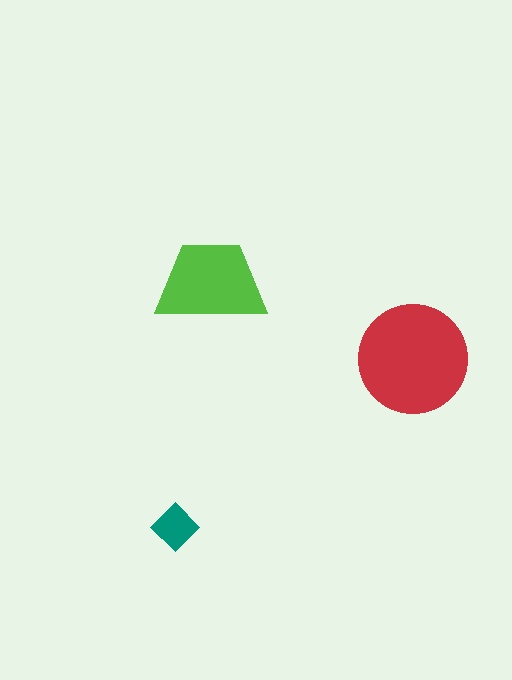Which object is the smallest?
The teal diamond.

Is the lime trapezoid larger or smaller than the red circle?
Smaller.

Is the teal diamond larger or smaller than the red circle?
Smaller.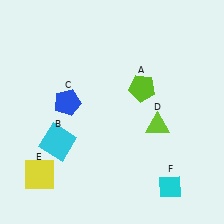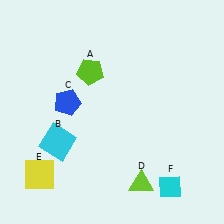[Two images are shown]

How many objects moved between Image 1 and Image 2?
2 objects moved between the two images.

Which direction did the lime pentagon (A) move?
The lime pentagon (A) moved left.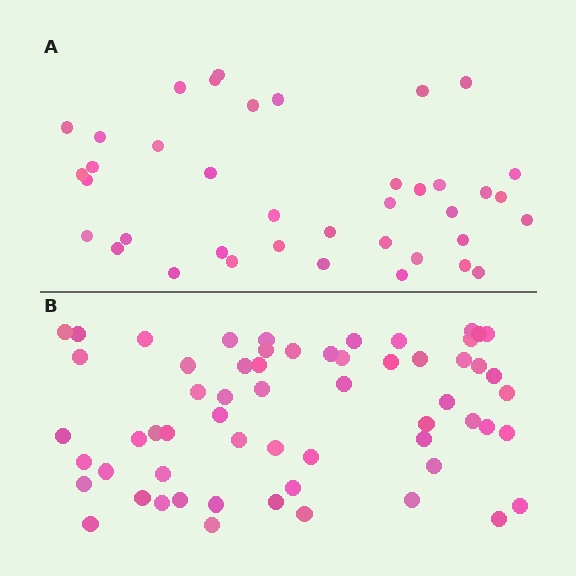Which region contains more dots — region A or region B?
Region B (the bottom region) has more dots.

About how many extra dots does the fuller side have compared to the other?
Region B has approximately 20 more dots than region A.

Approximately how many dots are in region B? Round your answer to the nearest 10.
About 60 dots.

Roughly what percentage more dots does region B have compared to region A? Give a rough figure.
About 55% more.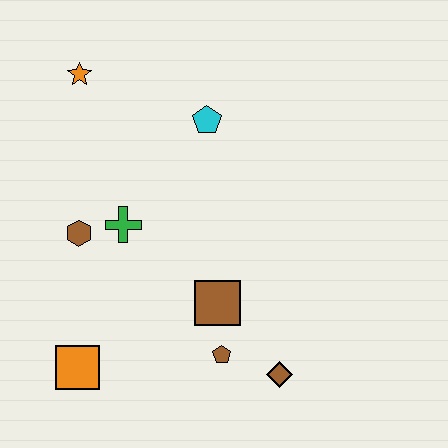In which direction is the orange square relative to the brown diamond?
The orange square is to the left of the brown diamond.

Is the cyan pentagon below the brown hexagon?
No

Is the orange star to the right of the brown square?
No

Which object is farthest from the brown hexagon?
The brown diamond is farthest from the brown hexagon.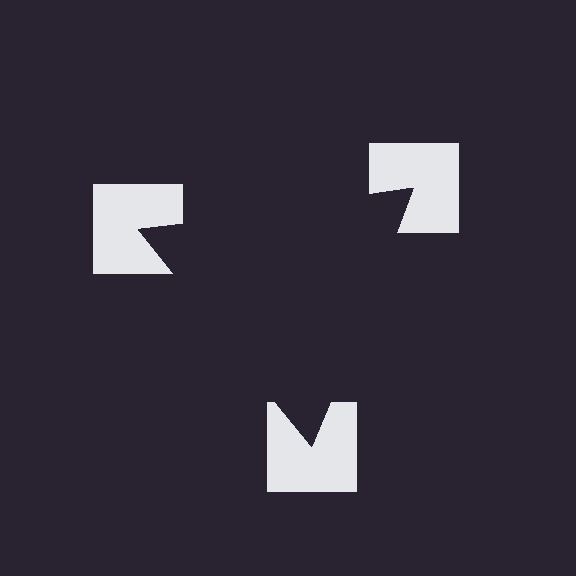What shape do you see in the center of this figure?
An illusory triangle — its edges are inferred from the aligned wedge cuts in the notched squares, not physically drawn.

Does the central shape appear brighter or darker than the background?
It typically appears slightly darker than the background, even though no actual brightness change is drawn.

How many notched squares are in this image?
There are 3 — one at each vertex of the illusory triangle.